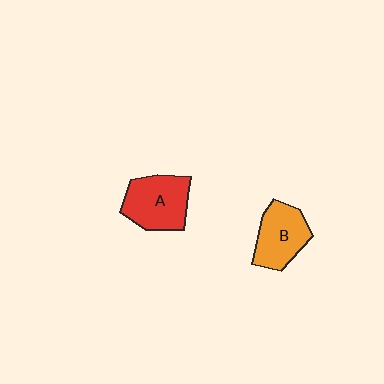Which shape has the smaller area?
Shape B (orange).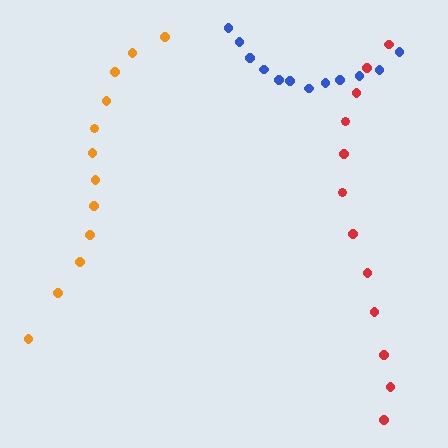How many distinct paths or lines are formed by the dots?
There are 3 distinct paths.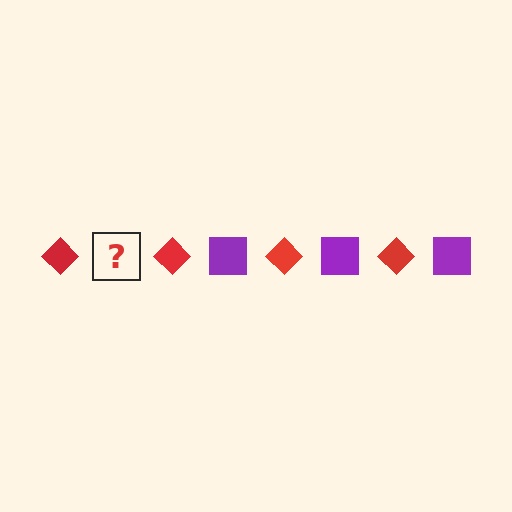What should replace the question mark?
The question mark should be replaced with a purple square.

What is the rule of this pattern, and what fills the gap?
The rule is that the pattern alternates between red diamond and purple square. The gap should be filled with a purple square.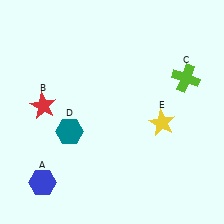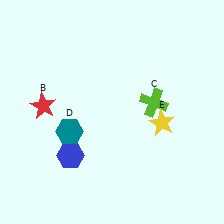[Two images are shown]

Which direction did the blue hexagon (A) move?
The blue hexagon (A) moved right.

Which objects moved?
The objects that moved are: the blue hexagon (A), the lime cross (C).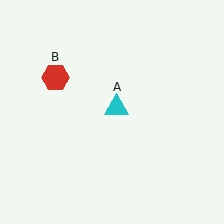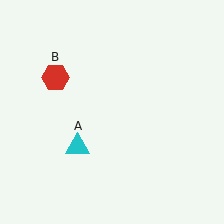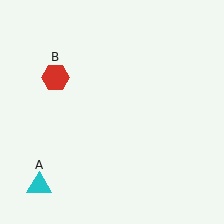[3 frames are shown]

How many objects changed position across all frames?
1 object changed position: cyan triangle (object A).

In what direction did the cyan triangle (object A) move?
The cyan triangle (object A) moved down and to the left.